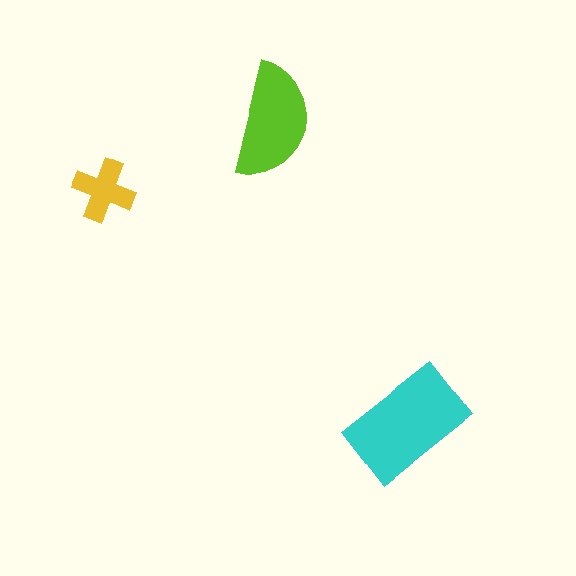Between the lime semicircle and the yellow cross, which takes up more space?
The lime semicircle.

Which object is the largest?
The cyan rectangle.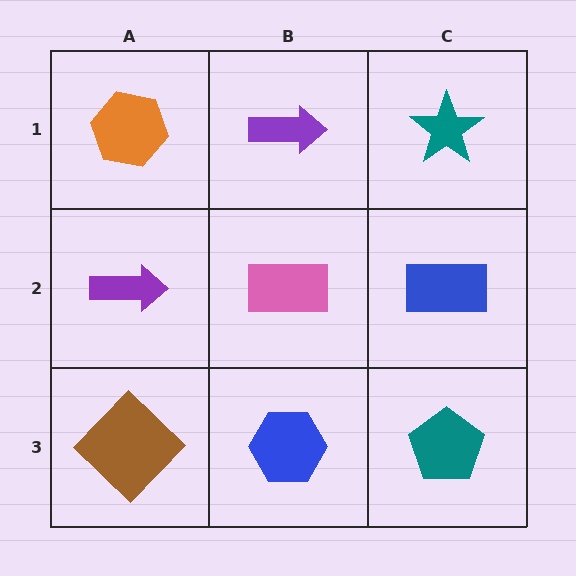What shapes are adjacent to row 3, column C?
A blue rectangle (row 2, column C), a blue hexagon (row 3, column B).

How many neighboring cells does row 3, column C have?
2.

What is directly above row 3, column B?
A pink rectangle.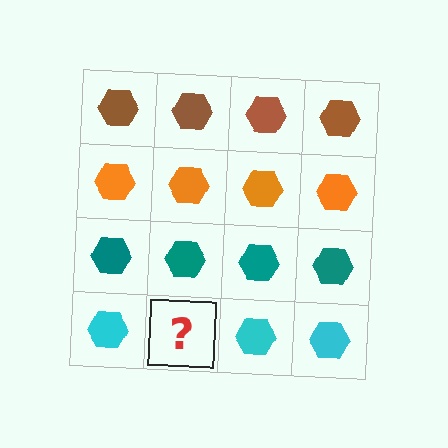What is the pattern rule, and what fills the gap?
The rule is that each row has a consistent color. The gap should be filled with a cyan hexagon.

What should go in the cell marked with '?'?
The missing cell should contain a cyan hexagon.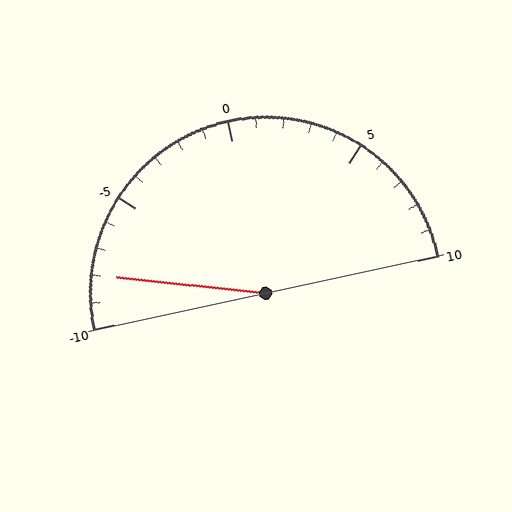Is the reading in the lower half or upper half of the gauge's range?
The reading is in the lower half of the range (-10 to 10).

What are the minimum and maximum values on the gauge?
The gauge ranges from -10 to 10.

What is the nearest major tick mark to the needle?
The nearest major tick mark is -10.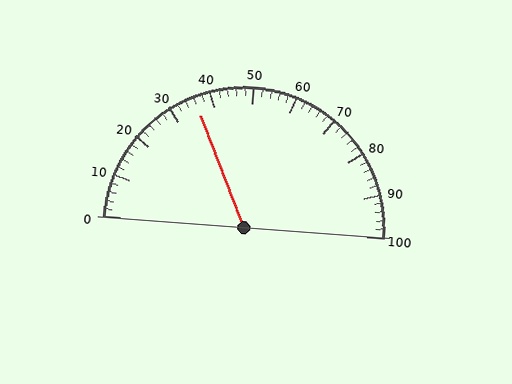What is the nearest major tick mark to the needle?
The nearest major tick mark is 40.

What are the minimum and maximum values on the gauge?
The gauge ranges from 0 to 100.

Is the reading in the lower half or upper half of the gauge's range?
The reading is in the lower half of the range (0 to 100).